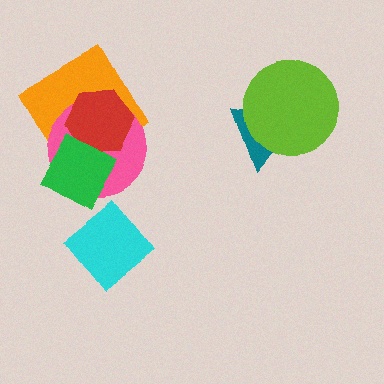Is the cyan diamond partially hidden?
No, no other shape covers it.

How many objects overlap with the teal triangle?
1 object overlaps with the teal triangle.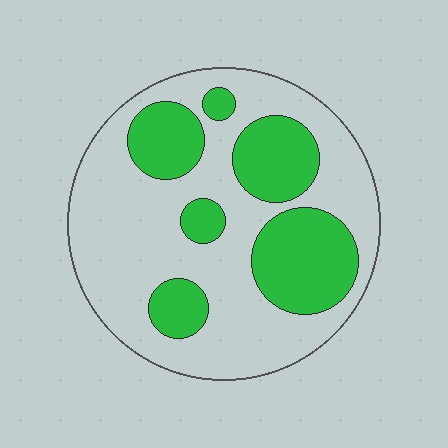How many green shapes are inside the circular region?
6.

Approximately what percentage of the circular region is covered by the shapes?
Approximately 35%.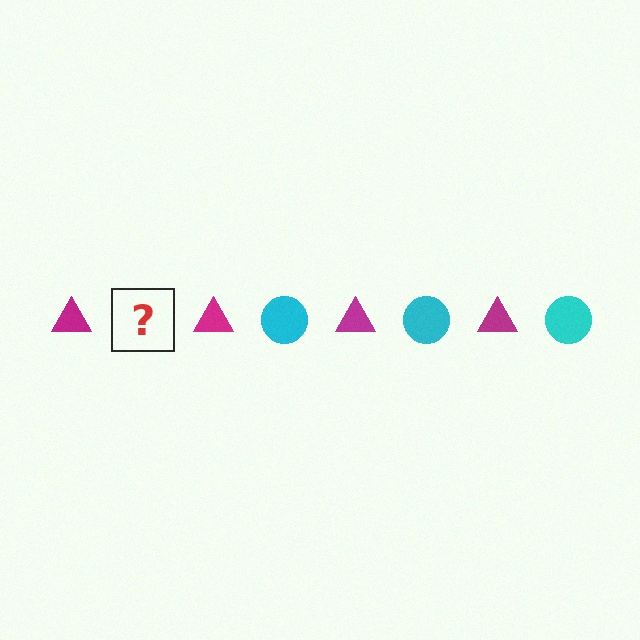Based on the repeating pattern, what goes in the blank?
The blank should be a cyan circle.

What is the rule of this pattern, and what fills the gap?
The rule is that the pattern alternates between magenta triangle and cyan circle. The gap should be filled with a cyan circle.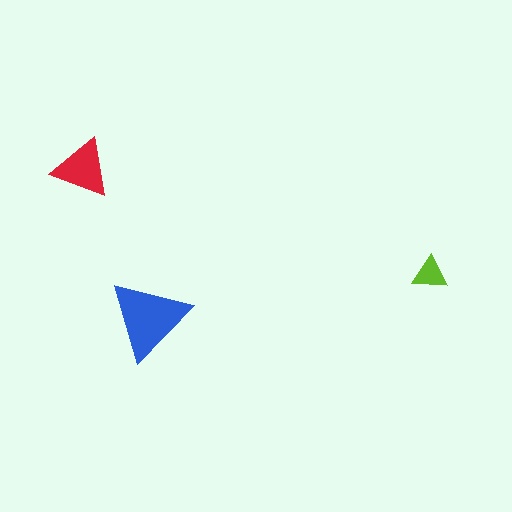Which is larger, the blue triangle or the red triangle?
The blue one.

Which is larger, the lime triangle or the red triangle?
The red one.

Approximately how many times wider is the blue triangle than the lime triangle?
About 2.5 times wider.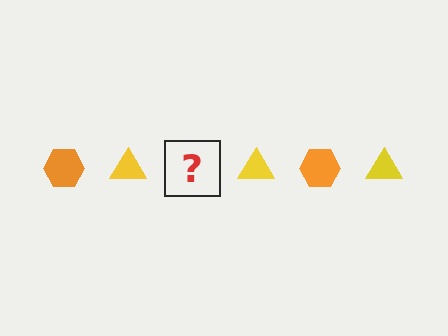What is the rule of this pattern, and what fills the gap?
The rule is that the pattern alternates between orange hexagon and yellow triangle. The gap should be filled with an orange hexagon.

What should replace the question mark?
The question mark should be replaced with an orange hexagon.